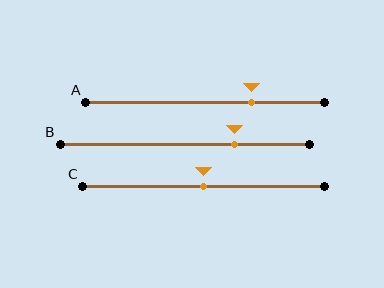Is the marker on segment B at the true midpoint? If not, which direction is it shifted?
No, the marker on segment B is shifted to the right by about 20% of the segment length.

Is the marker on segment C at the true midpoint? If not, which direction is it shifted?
Yes, the marker on segment C is at the true midpoint.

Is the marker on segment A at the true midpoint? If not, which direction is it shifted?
No, the marker on segment A is shifted to the right by about 20% of the segment length.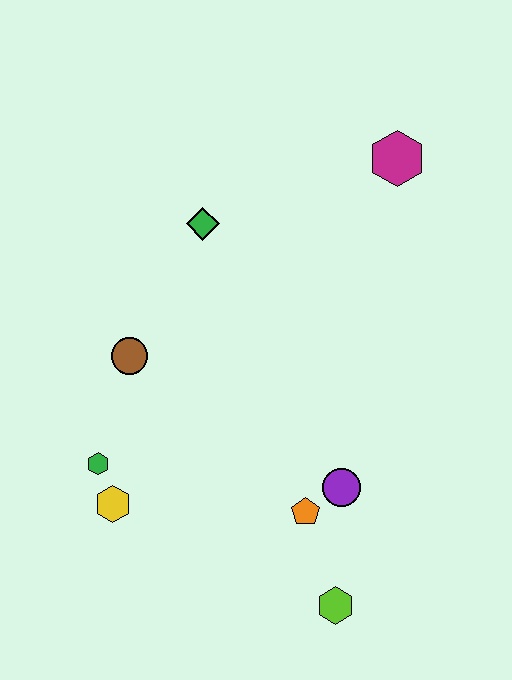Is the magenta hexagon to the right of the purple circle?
Yes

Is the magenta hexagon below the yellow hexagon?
No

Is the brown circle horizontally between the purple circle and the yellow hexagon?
Yes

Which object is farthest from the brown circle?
The magenta hexagon is farthest from the brown circle.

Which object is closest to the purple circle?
The orange pentagon is closest to the purple circle.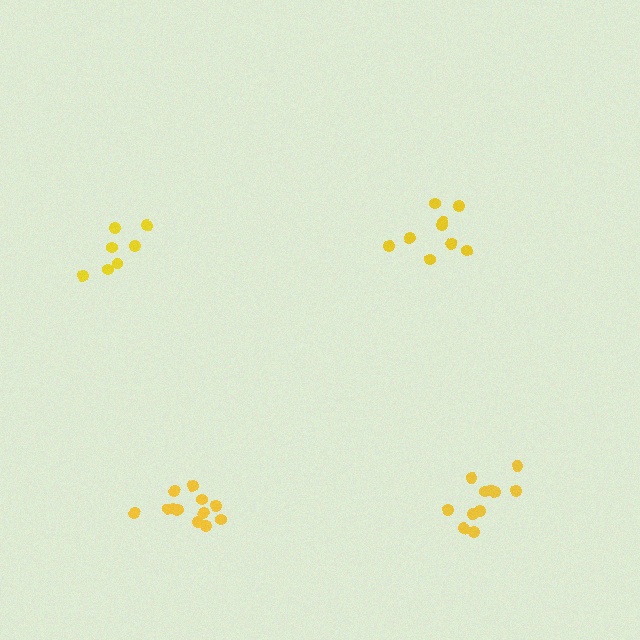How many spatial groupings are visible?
There are 4 spatial groupings.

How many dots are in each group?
Group 1: 9 dots, Group 2: 7 dots, Group 3: 11 dots, Group 4: 12 dots (39 total).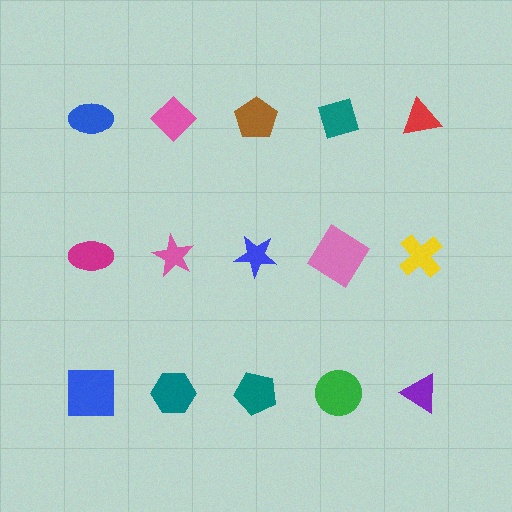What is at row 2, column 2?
A pink star.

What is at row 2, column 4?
A pink diamond.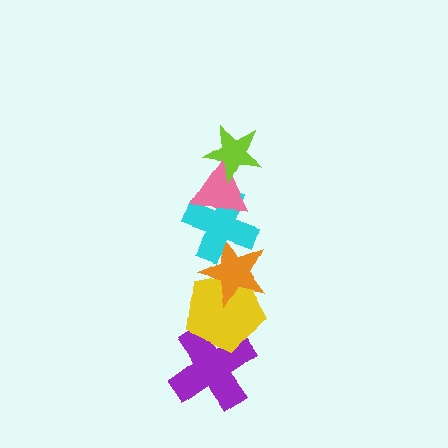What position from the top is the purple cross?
The purple cross is 6th from the top.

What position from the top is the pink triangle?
The pink triangle is 2nd from the top.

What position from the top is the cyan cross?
The cyan cross is 3rd from the top.